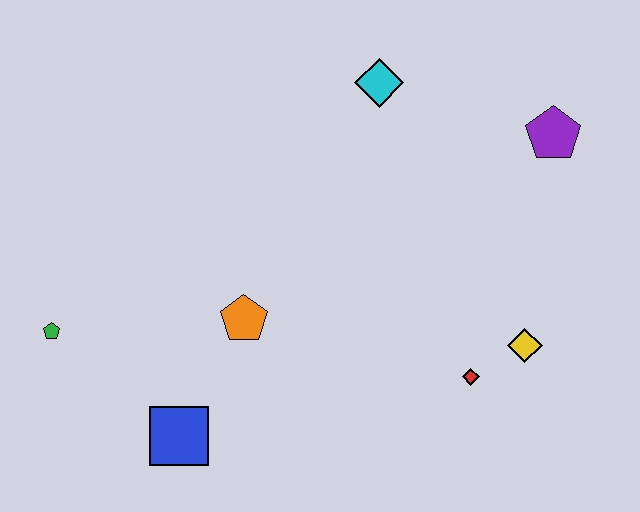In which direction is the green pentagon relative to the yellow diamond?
The green pentagon is to the left of the yellow diamond.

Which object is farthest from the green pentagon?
The purple pentagon is farthest from the green pentagon.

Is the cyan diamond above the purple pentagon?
Yes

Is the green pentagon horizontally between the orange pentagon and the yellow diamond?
No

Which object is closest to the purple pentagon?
The cyan diamond is closest to the purple pentagon.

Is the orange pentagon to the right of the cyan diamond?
No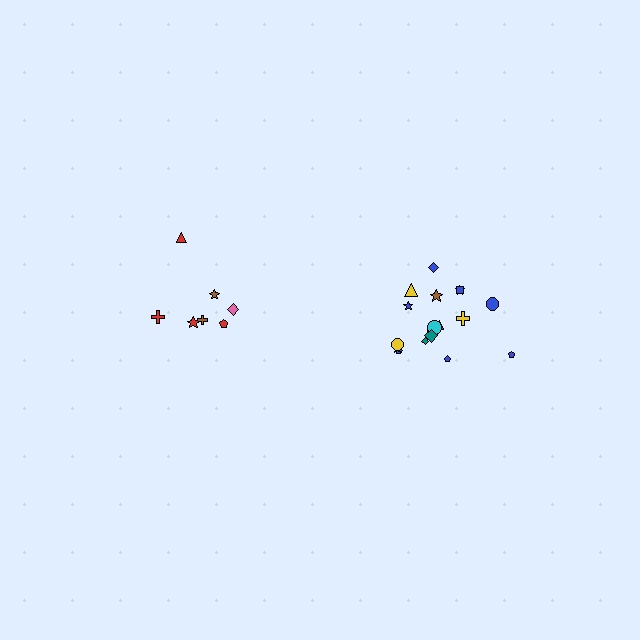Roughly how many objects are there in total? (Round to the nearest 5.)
Roughly 25 objects in total.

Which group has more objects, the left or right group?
The right group.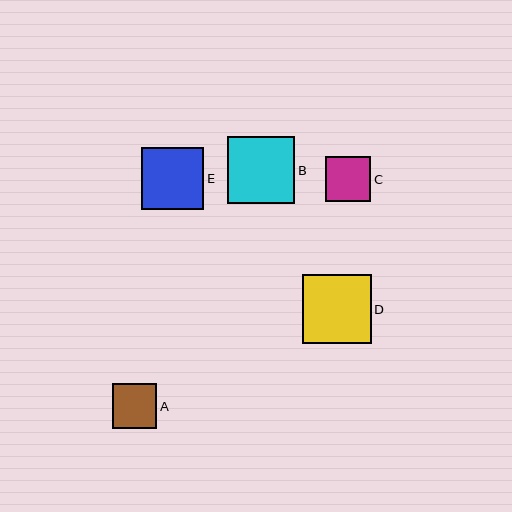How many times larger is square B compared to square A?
Square B is approximately 1.5 times the size of square A.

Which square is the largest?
Square D is the largest with a size of approximately 69 pixels.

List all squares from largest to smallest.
From largest to smallest: D, B, E, C, A.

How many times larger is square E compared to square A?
Square E is approximately 1.4 times the size of square A.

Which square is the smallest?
Square A is the smallest with a size of approximately 44 pixels.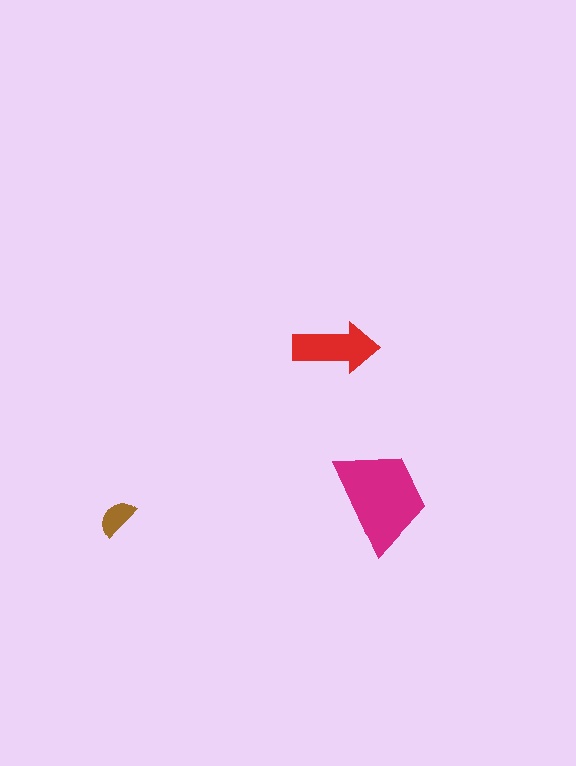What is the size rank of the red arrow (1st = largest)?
2nd.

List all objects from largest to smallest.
The magenta trapezoid, the red arrow, the brown semicircle.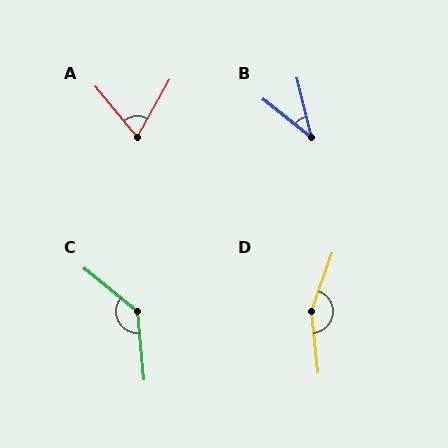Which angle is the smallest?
B, at approximately 38 degrees.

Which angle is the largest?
D, at approximately 154 degrees.